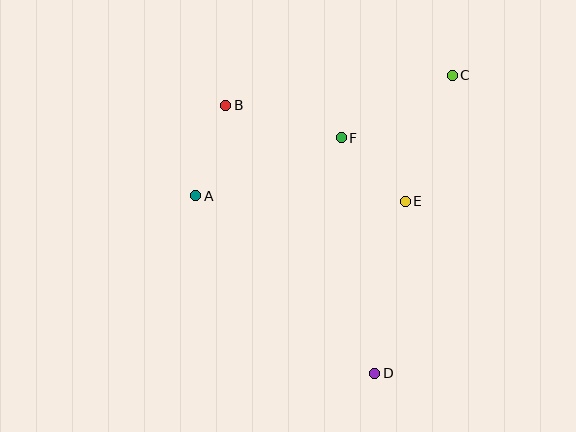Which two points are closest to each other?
Points E and F are closest to each other.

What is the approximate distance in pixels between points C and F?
The distance between C and F is approximately 127 pixels.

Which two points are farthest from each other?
Points C and D are farthest from each other.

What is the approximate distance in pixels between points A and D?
The distance between A and D is approximately 252 pixels.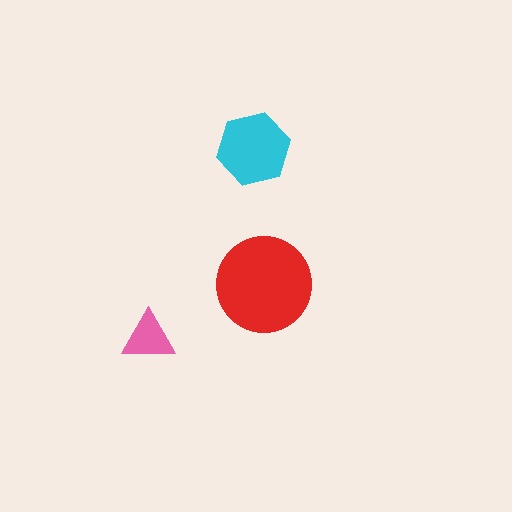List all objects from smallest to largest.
The pink triangle, the cyan hexagon, the red circle.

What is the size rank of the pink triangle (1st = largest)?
3rd.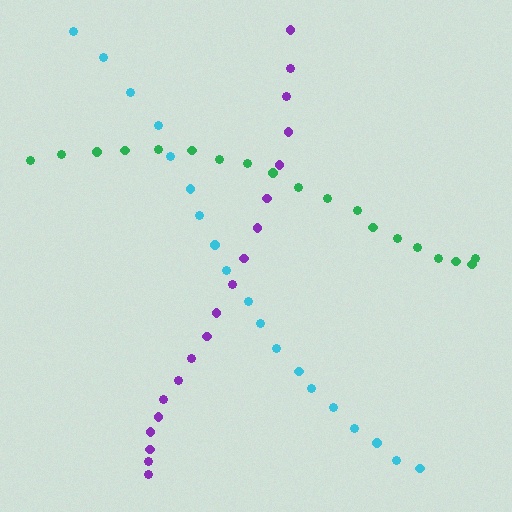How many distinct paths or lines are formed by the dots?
There are 3 distinct paths.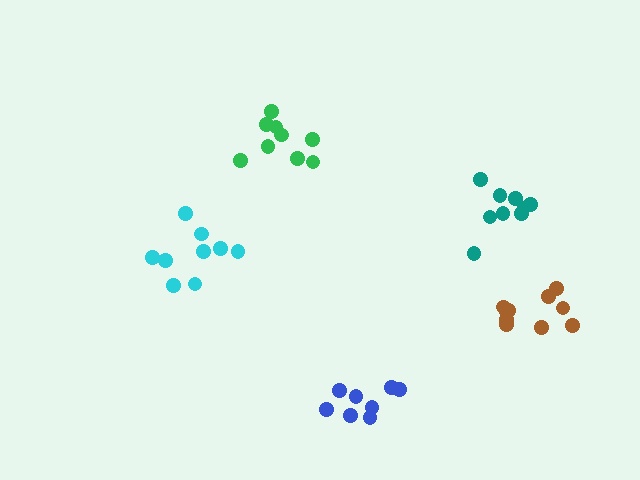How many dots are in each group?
Group 1: 10 dots, Group 2: 9 dots, Group 3: 8 dots, Group 4: 9 dots, Group 5: 9 dots (45 total).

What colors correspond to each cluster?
The clusters are colored: brown, teal, blue, cyan, green.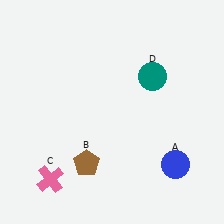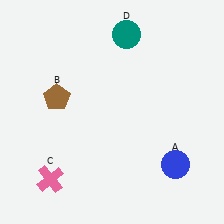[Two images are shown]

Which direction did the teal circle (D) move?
The teal circle (D) moved up.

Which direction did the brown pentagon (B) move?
The brown pentagon (B) moved up.